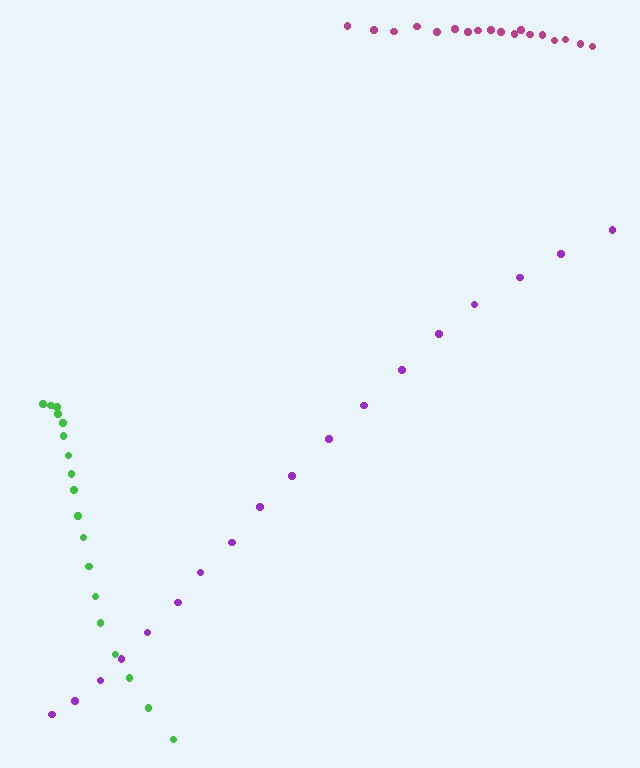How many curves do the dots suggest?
There are 3 distinct paths.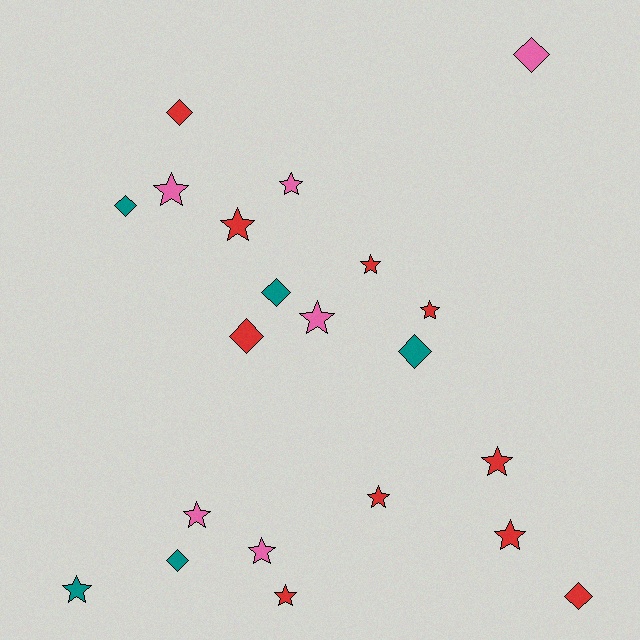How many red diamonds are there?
There are 3 red diamonds.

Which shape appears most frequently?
Star, with 13 objects.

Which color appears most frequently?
Red, with 10 objects.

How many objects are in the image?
There are 21 objects.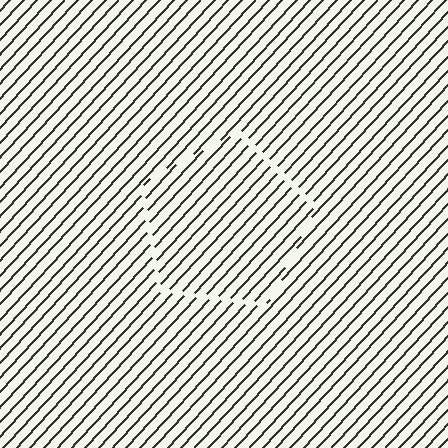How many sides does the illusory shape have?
5 sides — the line-ends trace a pentagon.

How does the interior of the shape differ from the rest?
The interior of the shape contains the same grating, shifted by half a period — the contour is defined by the phase discontinuity where line-ends from the inner and outer gratings abut.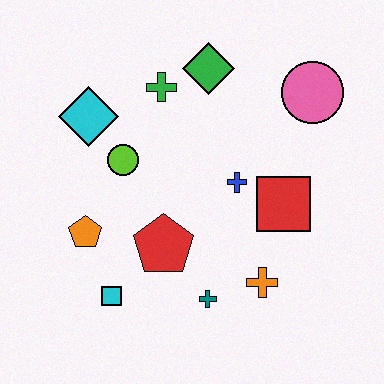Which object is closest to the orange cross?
The teal cross is closest to the orange cross.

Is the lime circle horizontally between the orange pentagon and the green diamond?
Yes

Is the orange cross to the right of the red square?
No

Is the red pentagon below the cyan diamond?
Yes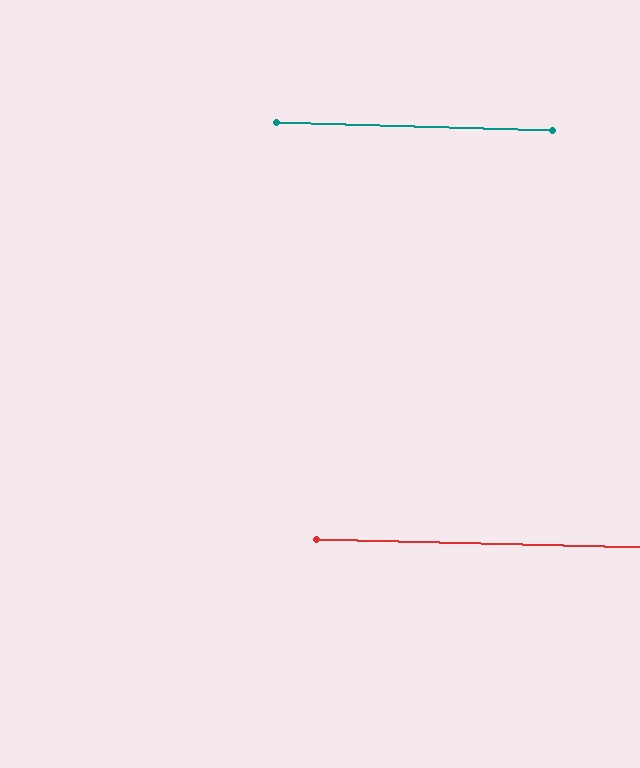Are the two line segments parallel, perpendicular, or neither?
Parallel — their directions differ by only 0.3°.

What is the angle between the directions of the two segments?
Approximately 0 degrees.